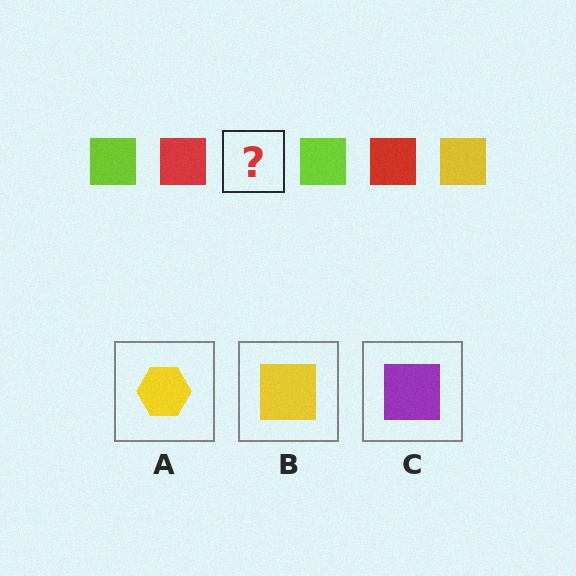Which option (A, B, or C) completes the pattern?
B.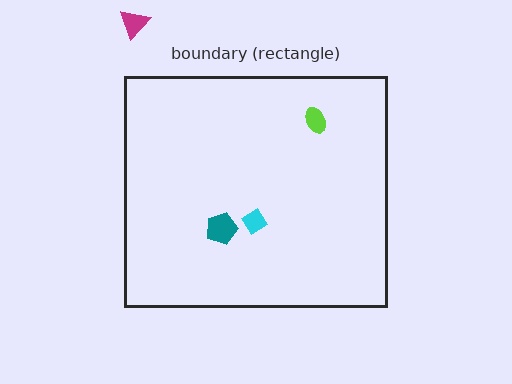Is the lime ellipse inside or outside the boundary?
Inside.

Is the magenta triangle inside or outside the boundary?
Outside.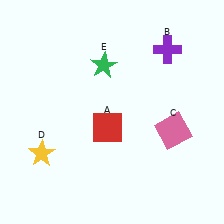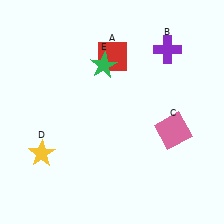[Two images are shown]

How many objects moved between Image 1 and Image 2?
1 object moved between the two images.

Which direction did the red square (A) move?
The red square (A) moved up.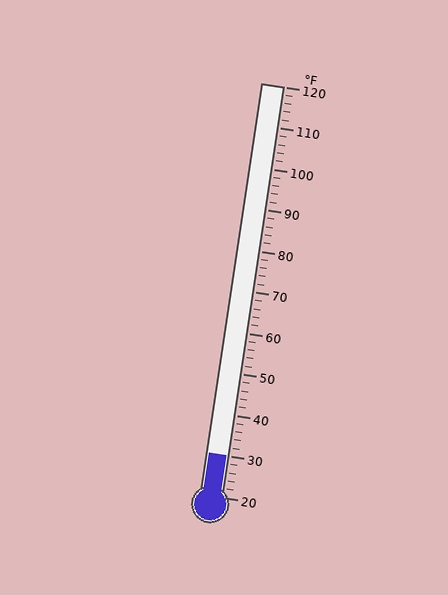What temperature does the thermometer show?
The thermometer shows approximately 30°F.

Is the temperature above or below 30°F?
The temperature is at 30°F.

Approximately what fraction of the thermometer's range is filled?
The thermometer is filled to approximately 10% of its range.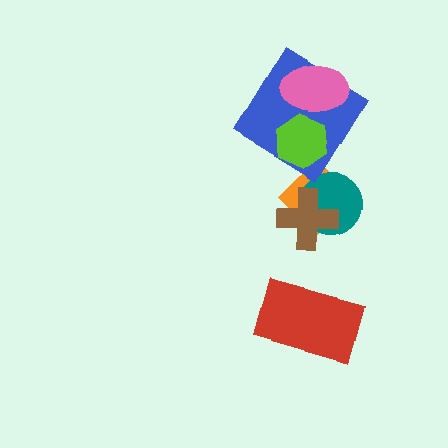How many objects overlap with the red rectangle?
0 objects overlap with the red rectangle.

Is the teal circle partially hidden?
Yes, it is partially covered by another shape.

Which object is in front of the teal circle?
The brown cross is in front of the teal circle.